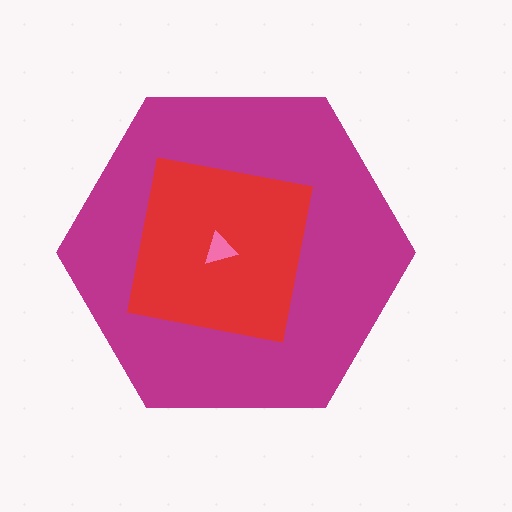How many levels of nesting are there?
3.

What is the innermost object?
The pink triangle.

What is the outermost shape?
The magenta hexagon.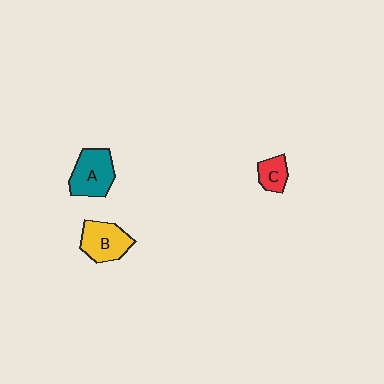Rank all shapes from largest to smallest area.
From largest to smallest: A (teal), B (yellow), C (red).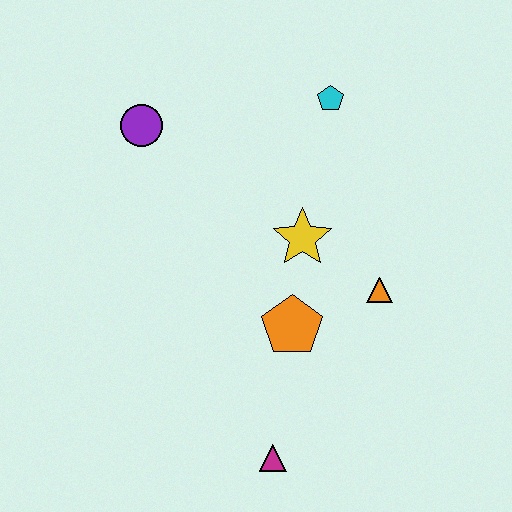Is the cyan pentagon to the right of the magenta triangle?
Yes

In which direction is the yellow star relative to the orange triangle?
The yellow star is to the left of the orange triangle.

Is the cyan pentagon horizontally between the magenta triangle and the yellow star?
No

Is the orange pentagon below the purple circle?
Yes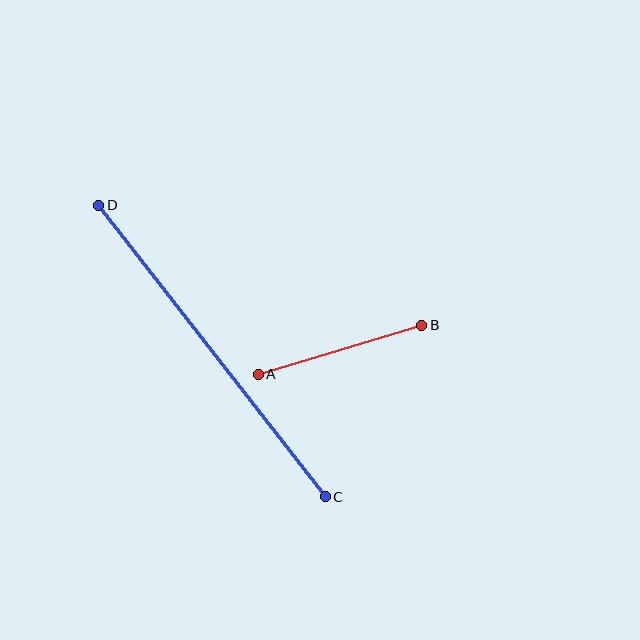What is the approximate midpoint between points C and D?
The midpoint is at approximately (212, 351) pixels.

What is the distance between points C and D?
The distance is approximately 369 pixels.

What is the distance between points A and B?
The distance is approximately 170 pixels.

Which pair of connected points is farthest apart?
Points C and D are farthest apart.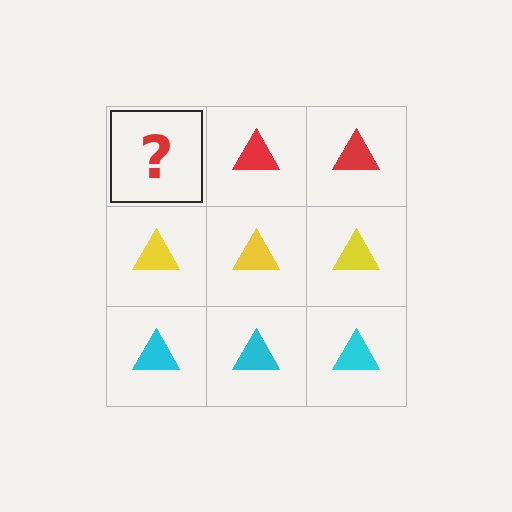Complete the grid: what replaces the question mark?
The question mark should be replaced with a red triangle.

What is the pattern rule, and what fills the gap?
The rule is that each row has a consistent color. The gap should be filled with a red triangle.